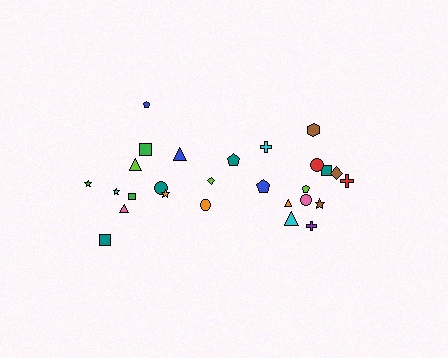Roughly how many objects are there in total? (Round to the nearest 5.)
Roughly 25 objects in total.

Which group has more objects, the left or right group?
The right group.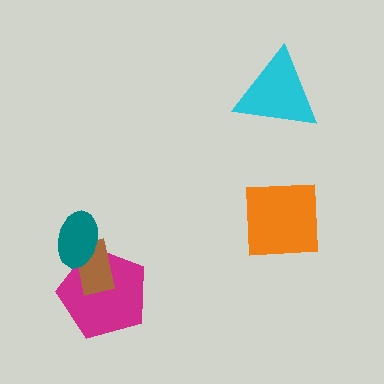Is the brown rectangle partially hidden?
Yes, it is partially covered by another shape.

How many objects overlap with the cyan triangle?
0 objects overlap with the cyan triangle.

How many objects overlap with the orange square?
0 objects overlap with the orange square.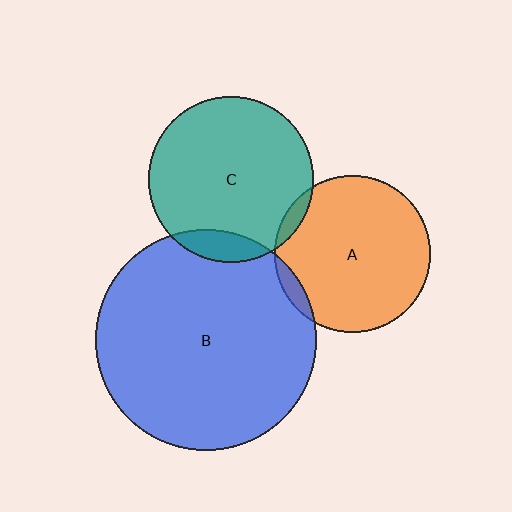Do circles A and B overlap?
Yes.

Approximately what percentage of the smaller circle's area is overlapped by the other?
Approximately 5%.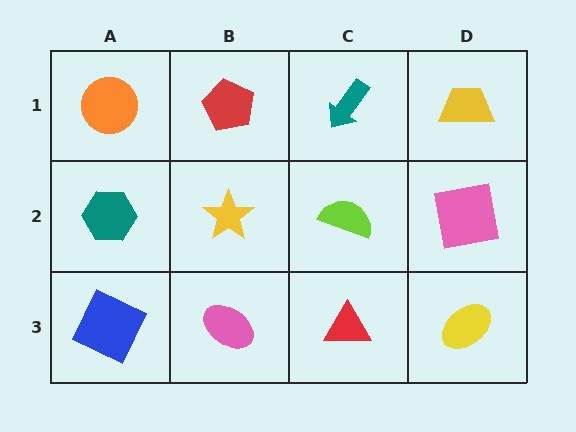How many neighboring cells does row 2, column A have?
3.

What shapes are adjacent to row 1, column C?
A lime semicircle (row 2, column C), a red pentagon (row 1, column B), a yellow trapezoid (row 1, column D).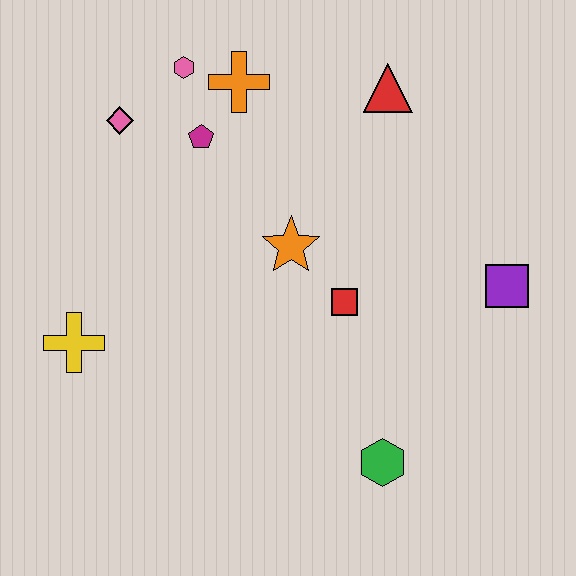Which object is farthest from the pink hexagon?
The green hexagon is farthest from the pink hexagon.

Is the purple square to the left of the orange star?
No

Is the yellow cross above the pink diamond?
No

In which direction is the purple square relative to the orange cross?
The purple square is to the right of the orange cross.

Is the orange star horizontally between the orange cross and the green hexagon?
Yes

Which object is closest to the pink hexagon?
The orange cross is closest to the pink hexagon.